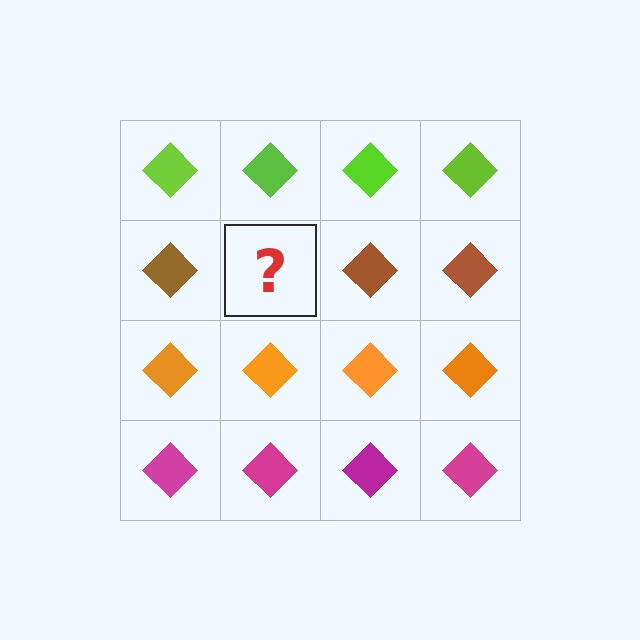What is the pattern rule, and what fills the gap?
The rule is that each row has a consistent color. The gap should be filled with a brown diamond.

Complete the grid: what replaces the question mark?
The question mark should be replaced with a brown diamond.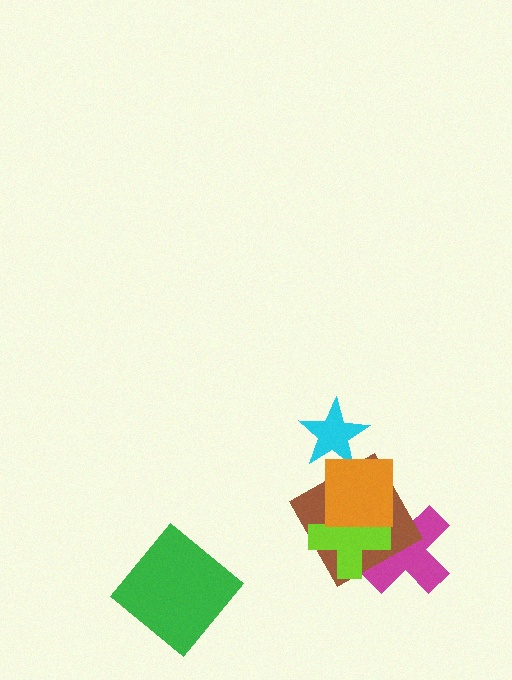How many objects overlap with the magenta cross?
3 objects overlap with the magenta cross.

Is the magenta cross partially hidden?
Yes, it is partially covered by another shape.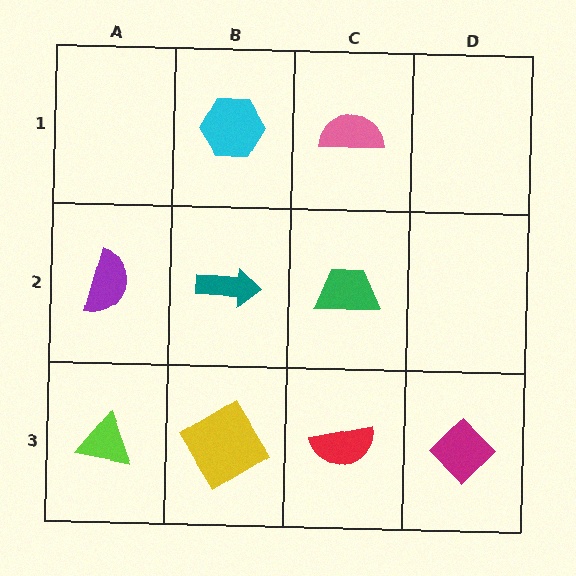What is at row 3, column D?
A magenta diamond.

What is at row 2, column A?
A purple semicircle.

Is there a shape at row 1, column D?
No, that cell is empty.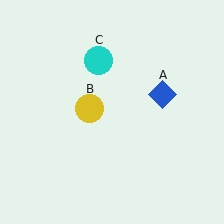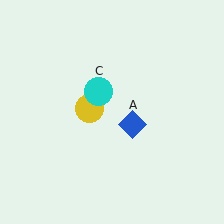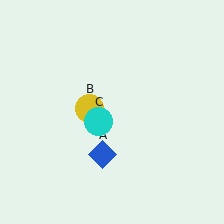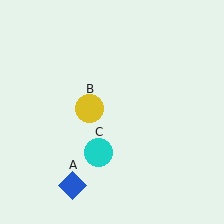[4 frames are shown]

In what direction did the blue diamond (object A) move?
The blue diamond (object A) moved down and to the left.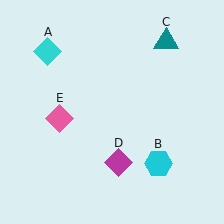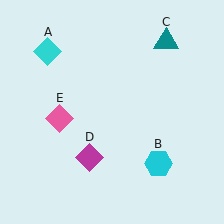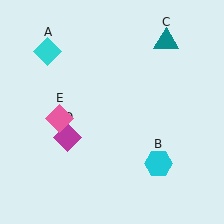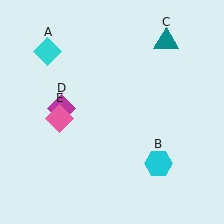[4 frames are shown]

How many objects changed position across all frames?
1 object changed position: magenta diamond (object D).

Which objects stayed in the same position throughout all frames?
Cyan diamond (object A) and cyan hexagon (object B) and teal triangle (object C) and pink diamond (object E) remained stationary.